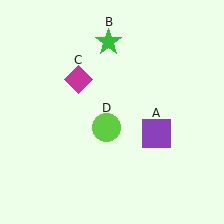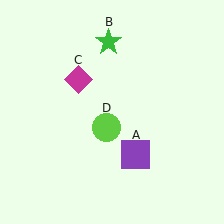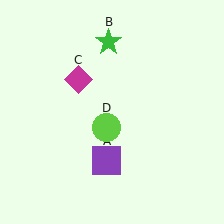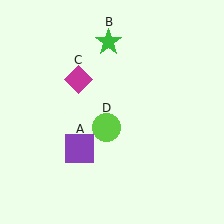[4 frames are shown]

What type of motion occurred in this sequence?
The purple square (object A) rotated clockwise around the center of the scene.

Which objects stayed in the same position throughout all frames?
Green star (object B) and magenta diamond (object C) and lime circle (object D) remained stationary.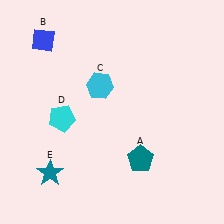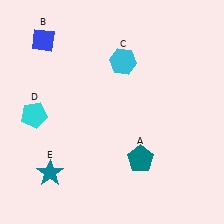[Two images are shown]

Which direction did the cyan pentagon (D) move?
The cyan pentagon (D) moved left.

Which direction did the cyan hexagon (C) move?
The cyan hexagon (C) moved up.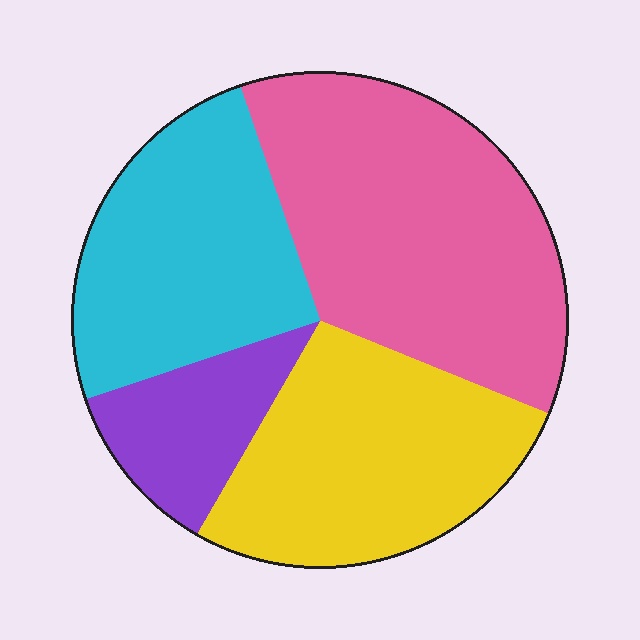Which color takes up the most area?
Pink, at roughly 35%.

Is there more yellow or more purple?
Yellow.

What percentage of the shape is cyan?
Cyan covers 25% of the shape.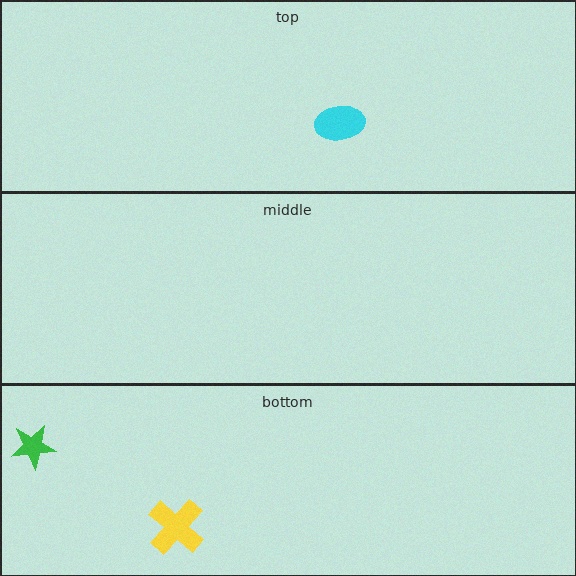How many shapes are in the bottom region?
2.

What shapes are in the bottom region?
The yellow cross, the green star.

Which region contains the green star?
The bottom region.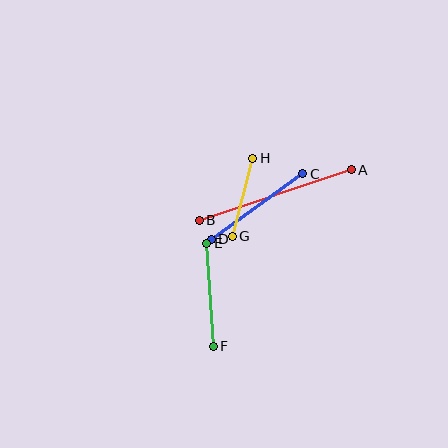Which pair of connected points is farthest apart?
Points A and B are farthest apart.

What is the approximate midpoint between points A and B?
The midpoint is at approximately (275, 195) pixels.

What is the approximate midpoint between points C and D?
The midpoint is at approximately (257, 207) pixels.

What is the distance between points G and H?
The distance is approximately 81 pixels.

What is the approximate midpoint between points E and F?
The midpoint is at approximately (210, 295) pixels.